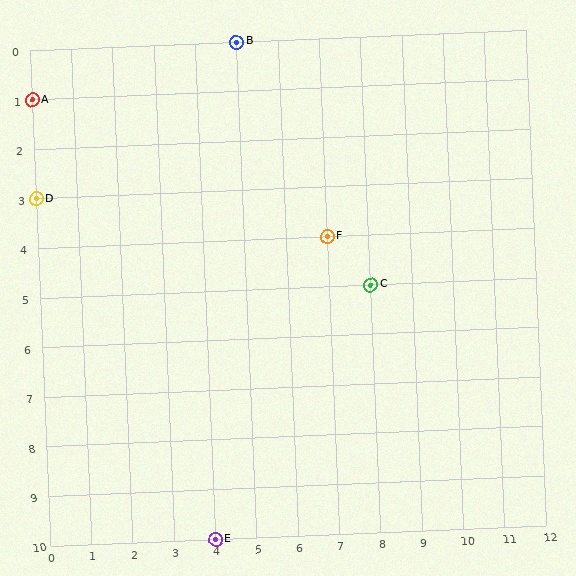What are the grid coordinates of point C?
Point C is at grid coordinates (8, 5).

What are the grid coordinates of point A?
Point A is at grid coordinates (0, 1).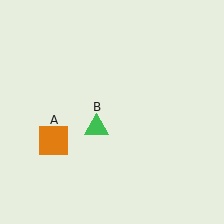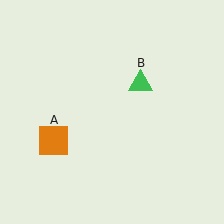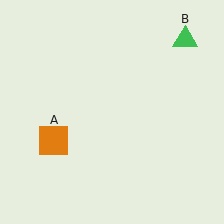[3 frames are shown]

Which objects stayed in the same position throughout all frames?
Orange square (object A) remained stationary.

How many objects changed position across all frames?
1 object changed position: green triangle (object B).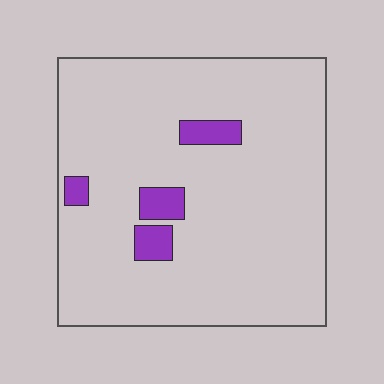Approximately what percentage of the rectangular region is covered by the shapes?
Approximately 5%.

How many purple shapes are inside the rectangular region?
4.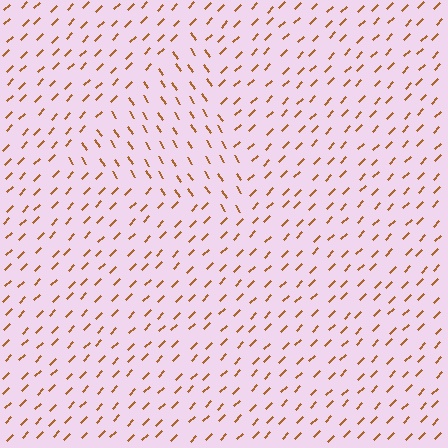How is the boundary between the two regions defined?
The boundary is defined purely by a change in line orientation (approximately 78 degrees difference). All lines are the same color and thickness.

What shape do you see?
I see a triangle.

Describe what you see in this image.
The image is filled with small brown line segments. A triangle region in the image has lines oriented differently from the surrounding lines, creating a visible texture boundary.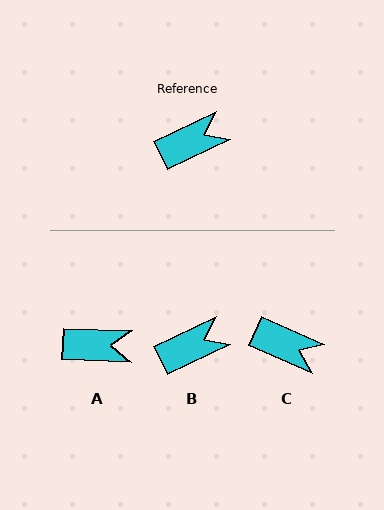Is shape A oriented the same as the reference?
No, it is off by about 28 degrees.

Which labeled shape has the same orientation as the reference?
B.